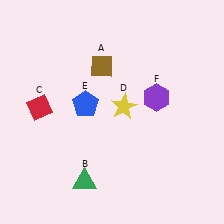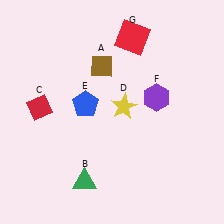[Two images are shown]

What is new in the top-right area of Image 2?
A red square (G) was added in the top-right area of Image 2.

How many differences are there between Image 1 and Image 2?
There is 1 difference between the two images.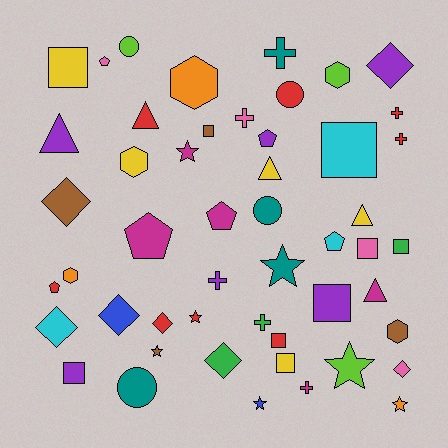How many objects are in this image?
There are 50 objects.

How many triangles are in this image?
There are 5 triangles.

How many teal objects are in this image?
There are 4 teal objects.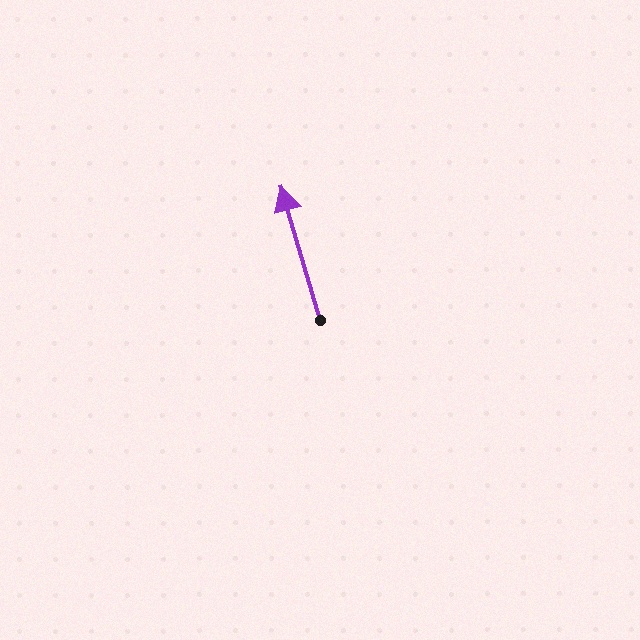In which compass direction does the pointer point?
North.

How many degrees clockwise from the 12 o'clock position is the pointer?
Approximately 344 degrees.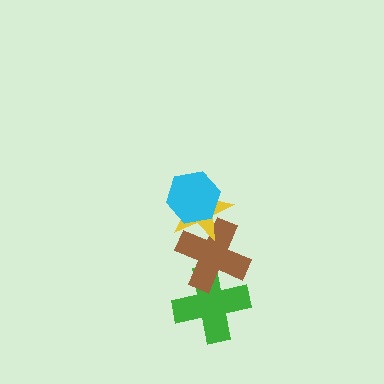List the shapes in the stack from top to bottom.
From top to bottom: the cyan hexagon, the yellow star, the brown cross, the green cross.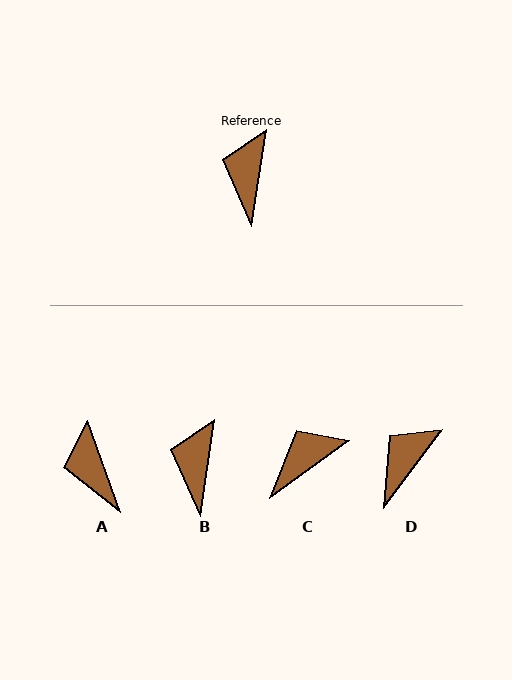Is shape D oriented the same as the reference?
No, it is off by about 28 degrees.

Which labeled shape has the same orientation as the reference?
B.